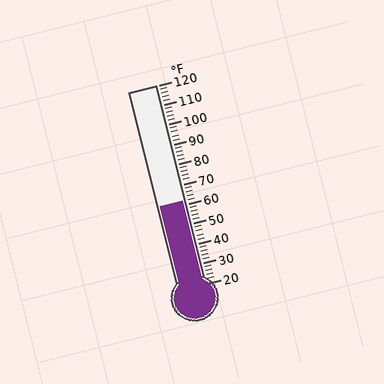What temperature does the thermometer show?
The thermometer shows approximately 62°F.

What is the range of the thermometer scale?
The thermometer scale ranges from 20°F to 120°F.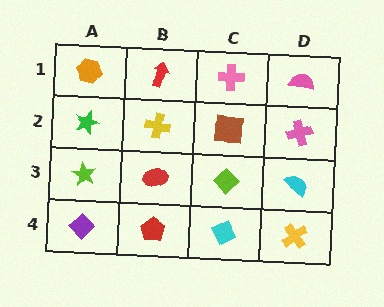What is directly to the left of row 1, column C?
A red arrow.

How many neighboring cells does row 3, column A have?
3.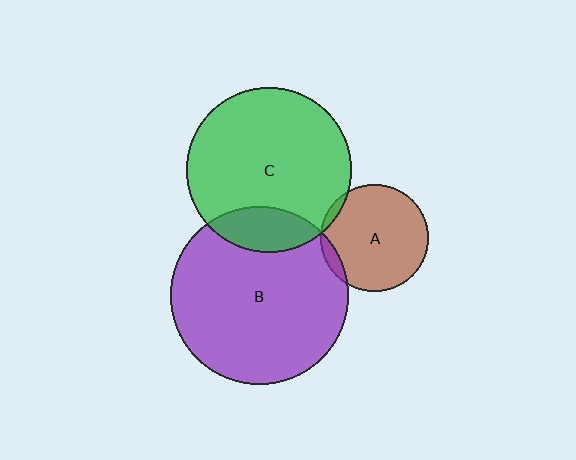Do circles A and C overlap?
Yes.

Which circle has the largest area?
Circle B (purple).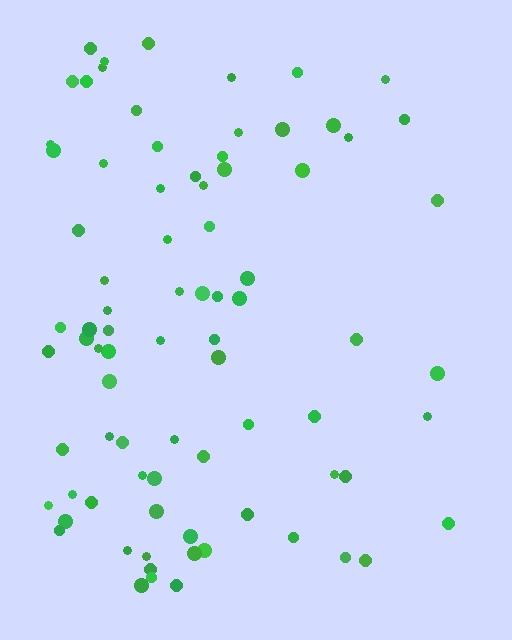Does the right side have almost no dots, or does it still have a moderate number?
Still a moderate number, just noticeably fewer than the left.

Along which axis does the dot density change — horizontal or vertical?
Horizontal.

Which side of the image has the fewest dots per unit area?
The right.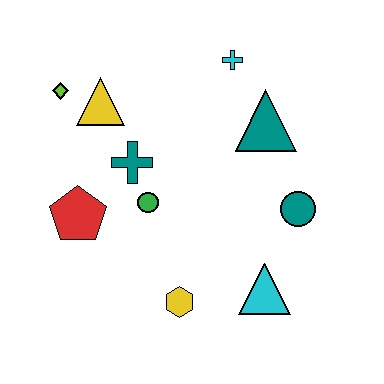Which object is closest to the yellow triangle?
The lime diamond is closest to the yellow triangle.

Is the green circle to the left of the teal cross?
No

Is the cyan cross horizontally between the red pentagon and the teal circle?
Yes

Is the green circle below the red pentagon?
No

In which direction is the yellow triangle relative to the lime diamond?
The yellow triangle is to the right of the lime diamond.